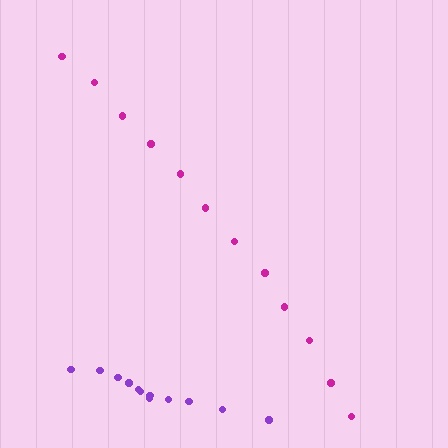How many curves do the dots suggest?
There are 2 distinct paths.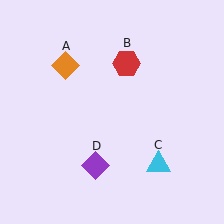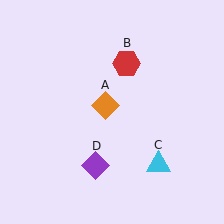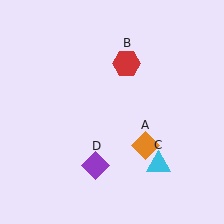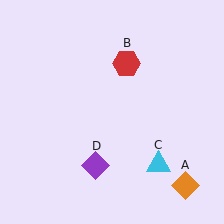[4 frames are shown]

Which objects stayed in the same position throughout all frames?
Red hexagon (object B) and cyan triangle (object C) and purple diamond (object D) remained stationary.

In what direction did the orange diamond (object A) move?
The orange diamond (object A) moved down and to the right.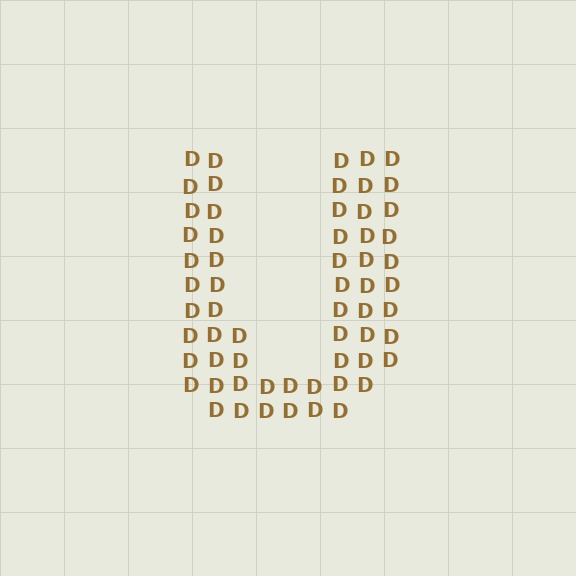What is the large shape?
The large shape is the letter U.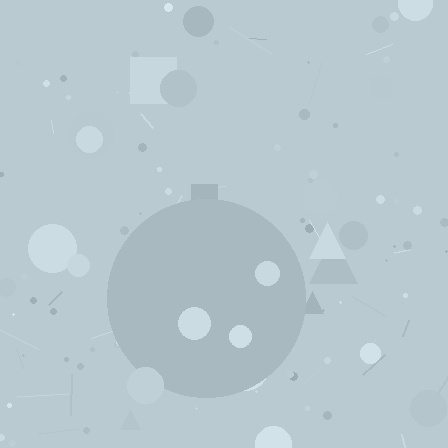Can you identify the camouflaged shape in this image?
The camouflaged shape is a circle.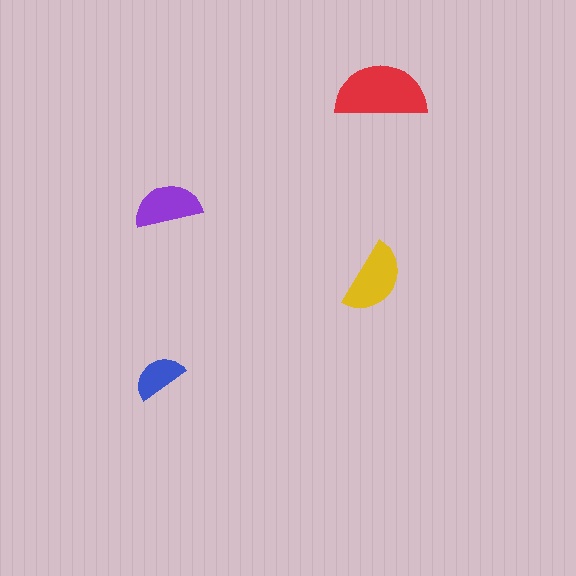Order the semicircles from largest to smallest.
the red one, the yellow one, the purple one, the blue one.